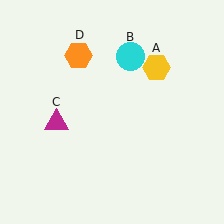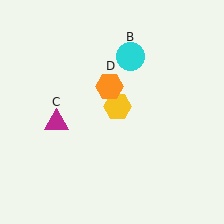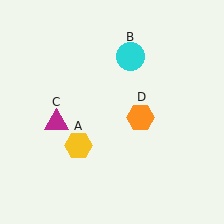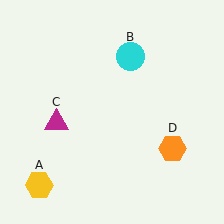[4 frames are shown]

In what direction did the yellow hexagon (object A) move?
The yellow hexagon (object A) moved down and to the left.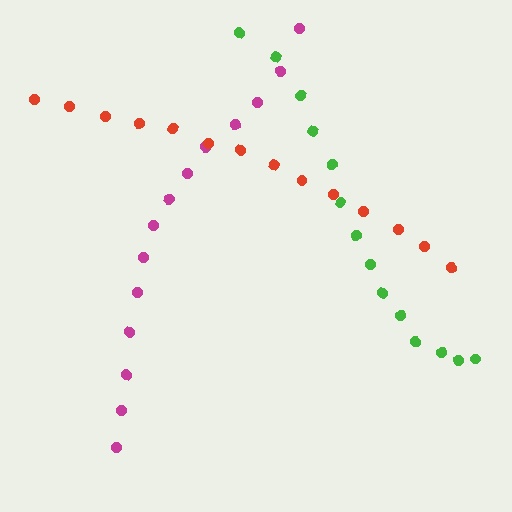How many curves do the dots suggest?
There are 3 distinct paths.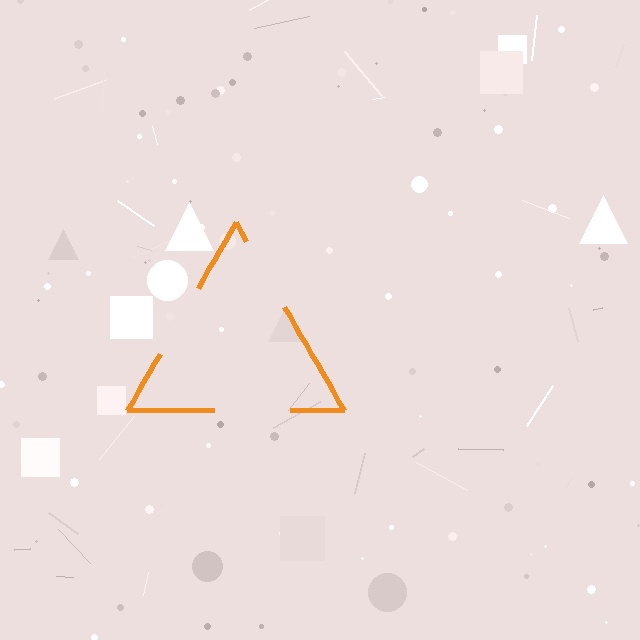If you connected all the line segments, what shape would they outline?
They would outline a triangle.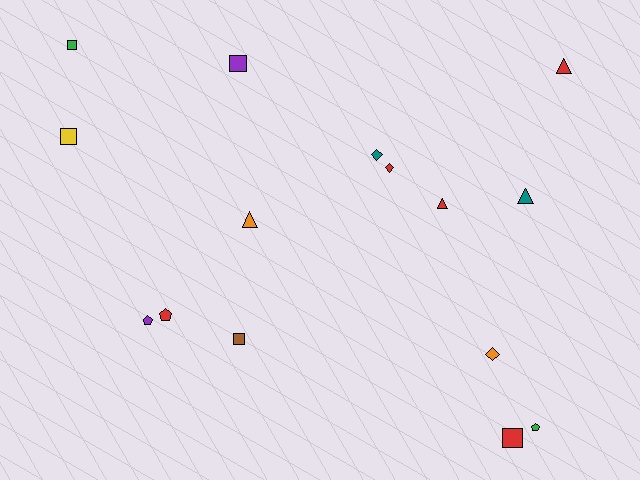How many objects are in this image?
There are 15 objects.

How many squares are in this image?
There are 5 squares.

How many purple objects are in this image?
There are 2 purple objects.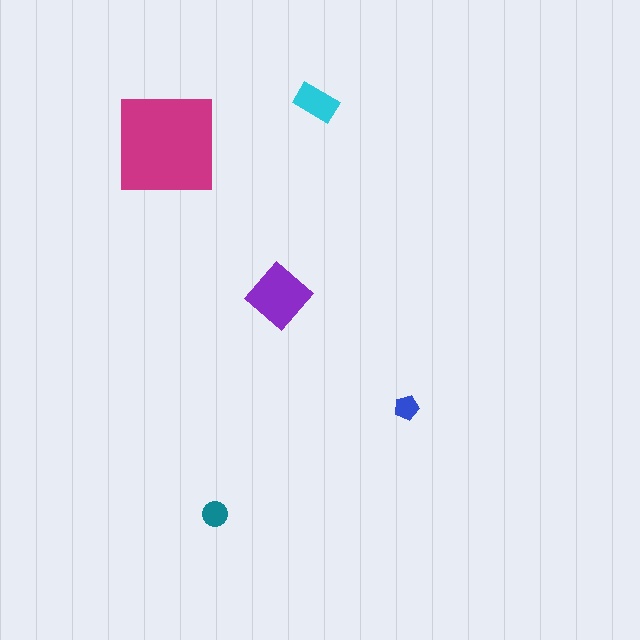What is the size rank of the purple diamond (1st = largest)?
2nd.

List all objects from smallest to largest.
The blue pentagon, the teal circle, the cyan rectangle, the purple diamond, the magenta square.